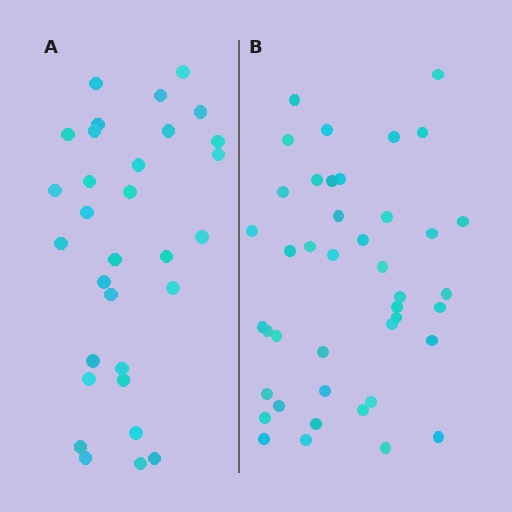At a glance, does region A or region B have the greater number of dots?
Region B (the right region) has more dots.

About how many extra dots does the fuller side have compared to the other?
Region B has roughly 12 or so more dots than region A.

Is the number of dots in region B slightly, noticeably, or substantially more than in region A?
Region B has noticeably more, but not dramatically so. The ratio is roughly 1.4 to 1.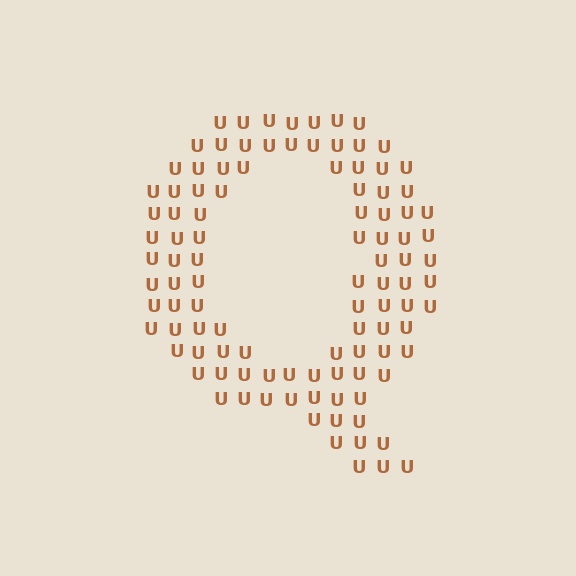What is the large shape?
The large shape is the letter Q.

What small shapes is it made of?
It is made of small letter U's.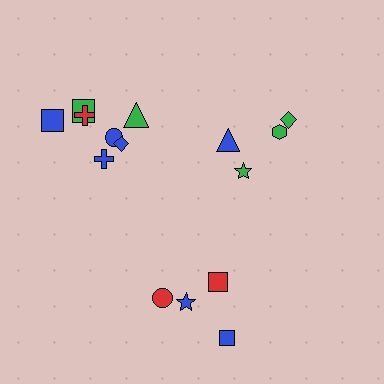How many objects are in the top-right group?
There are 4 objects.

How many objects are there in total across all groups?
There are 15 objects.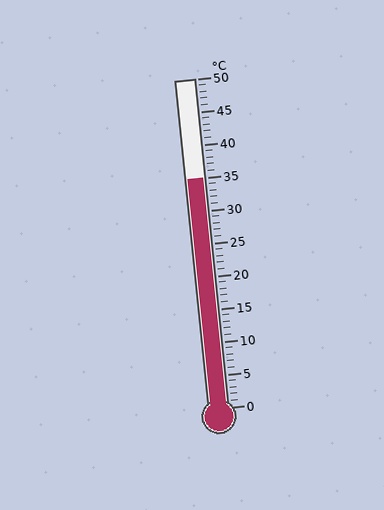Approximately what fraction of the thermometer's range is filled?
The thermometer is filled to approximately 70% of its range.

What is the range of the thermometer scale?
The thermometer scale ranges from 0°C to 50°C.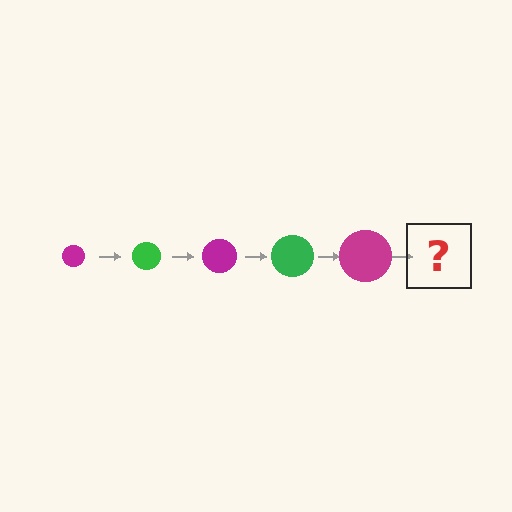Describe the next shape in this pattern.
It should be a green circle, larger than the previous one.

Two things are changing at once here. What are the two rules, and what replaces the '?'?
The two rules are that the circle grows larger each step and the color cycles through magenta and green. The '?' should be a green circle, larger than the previous one.